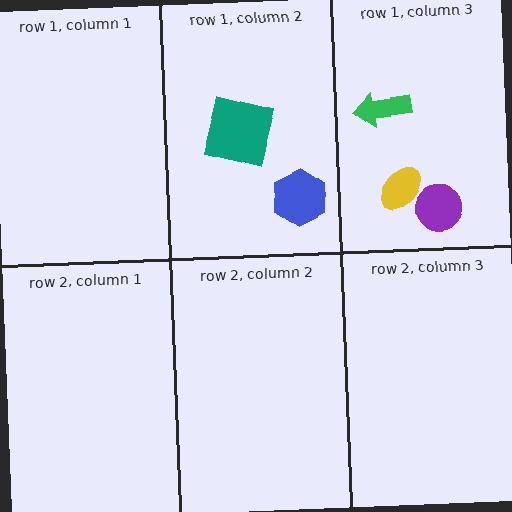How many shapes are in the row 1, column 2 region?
3.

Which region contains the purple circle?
The row 1, column 3 region.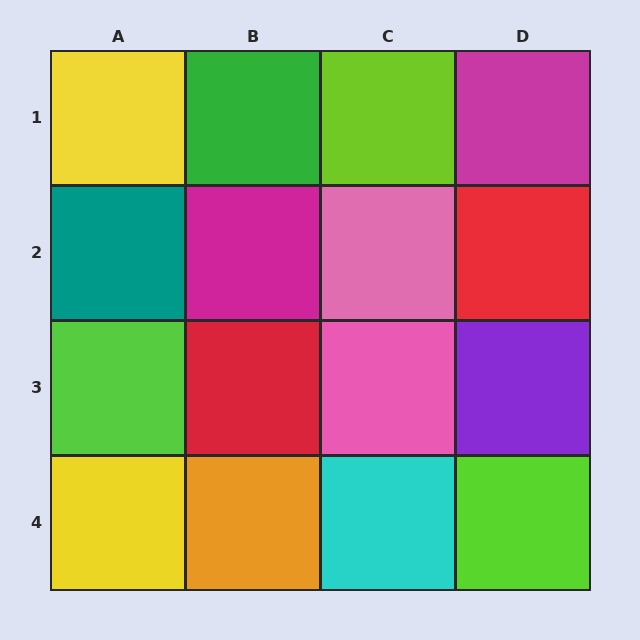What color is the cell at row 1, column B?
Green.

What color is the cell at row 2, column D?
Red.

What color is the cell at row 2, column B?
Magenta.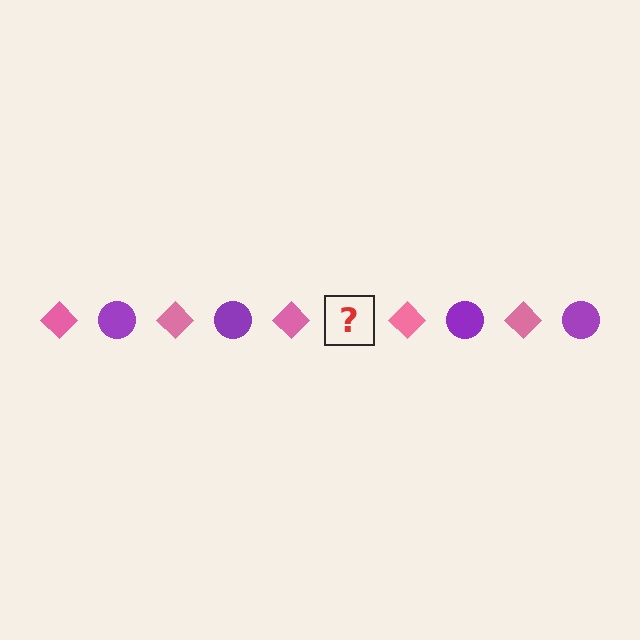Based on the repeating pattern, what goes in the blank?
The blank should be a purple circle.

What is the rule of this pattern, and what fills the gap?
The rule is that the pattern alternates between pink diamond and purple circle. The gap should be filled with a purple circle.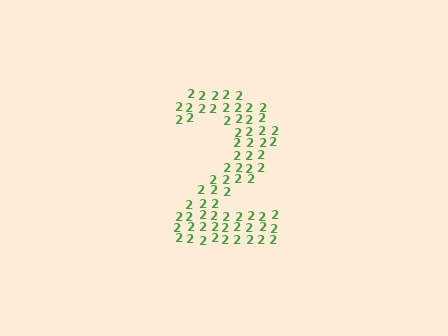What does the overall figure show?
The overall figure shows the digit 2.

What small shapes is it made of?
It is made of small digit 2's.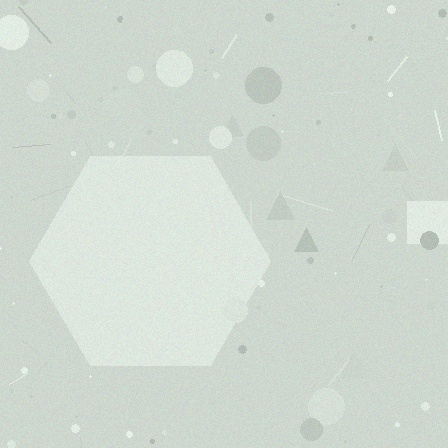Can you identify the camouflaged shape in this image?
The camouflaged shape is a hexagon.